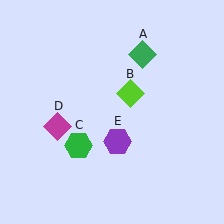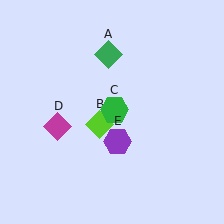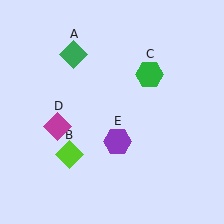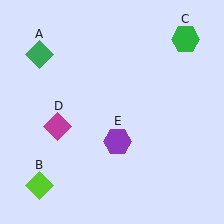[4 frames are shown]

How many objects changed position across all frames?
3 objects changed position: green diamond (object A), lime diamond (object B), green hexagon (object C).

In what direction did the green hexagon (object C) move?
The green hexagon (object C) moved up and to the right.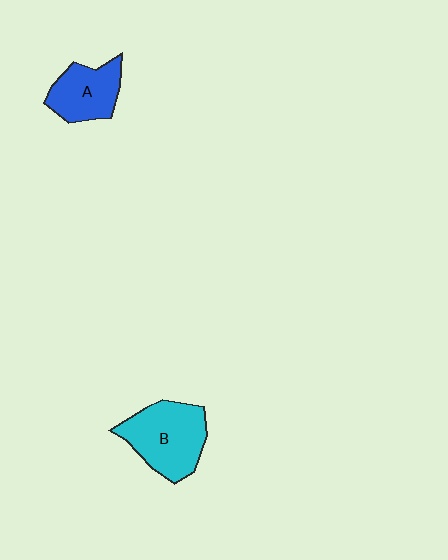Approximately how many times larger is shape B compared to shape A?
Approximately 1.4 times.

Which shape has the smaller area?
Shape A (blue).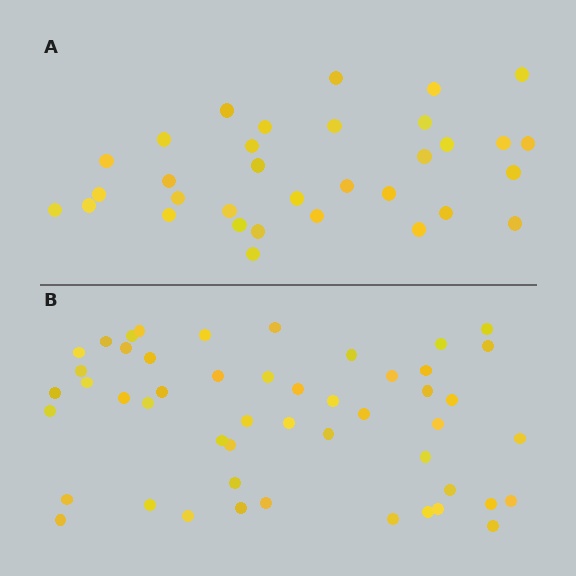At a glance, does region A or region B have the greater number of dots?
Region B (the bottom region) has more dots.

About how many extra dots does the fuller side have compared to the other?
Region B has approximately 15 more dots than region A.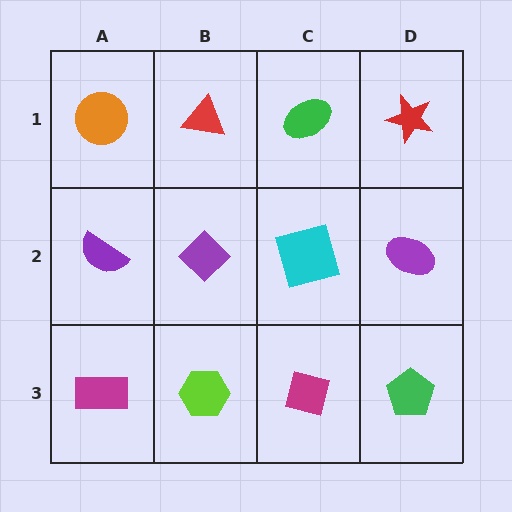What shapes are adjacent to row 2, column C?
A green ellipse (row 1, column C), a magenta square (row 3, column C), a purple diamond (row 2, column B), a purple ellipse (row 2, column D).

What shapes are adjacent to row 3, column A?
A purple semicircle (row 2, column A), a lime hexagon (row 3, column B).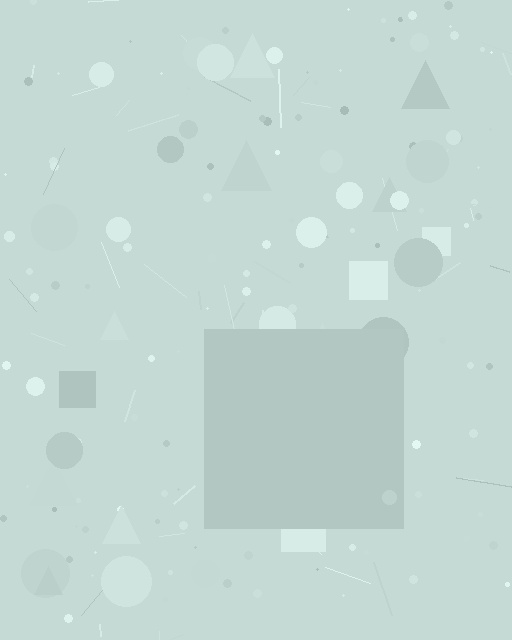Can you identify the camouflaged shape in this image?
The camouflaged shape is a square.